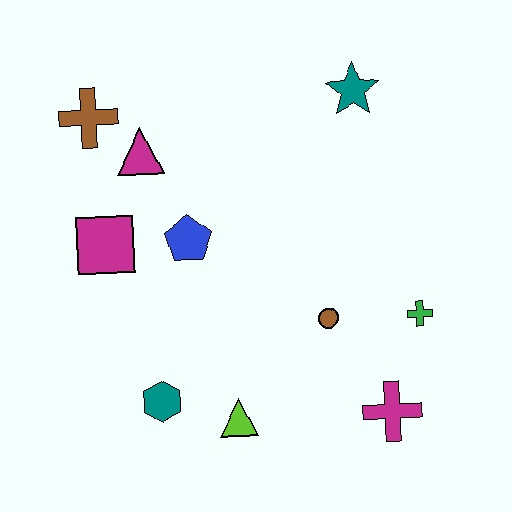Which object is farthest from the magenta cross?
The brown cross is farthest from the magenta cross.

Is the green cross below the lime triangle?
No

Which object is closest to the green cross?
The brown circle is closest to the green cross.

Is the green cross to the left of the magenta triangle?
No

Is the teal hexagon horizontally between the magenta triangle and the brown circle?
Yes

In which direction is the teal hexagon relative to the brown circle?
The teal hexagon is to the left of the brown circle.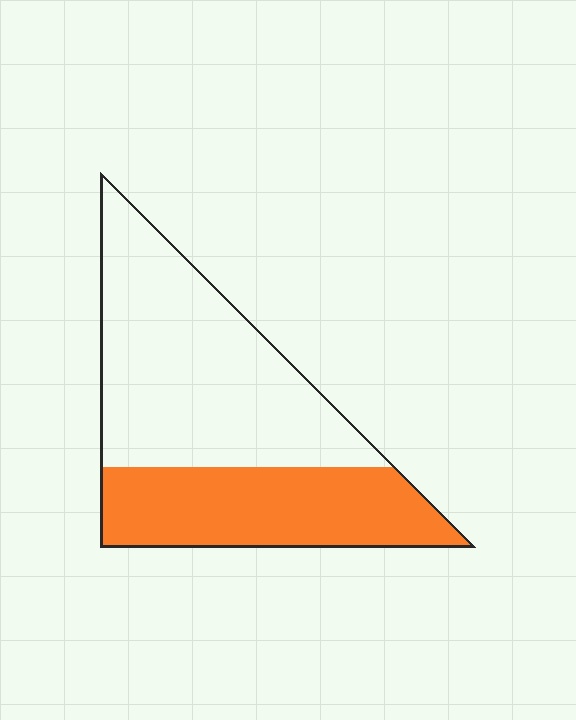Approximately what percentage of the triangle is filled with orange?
Approximately 40%.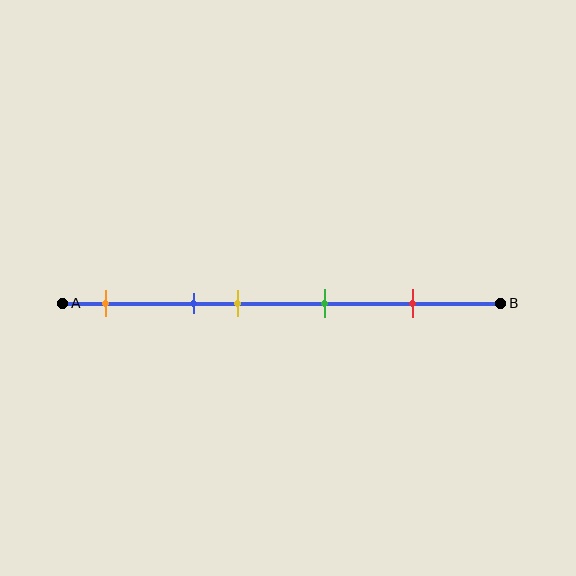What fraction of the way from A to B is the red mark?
The red mark is approximately 80% (0.8) of the way from A to B.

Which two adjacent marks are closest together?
The blue and yellow marks are the closest adjacent pair.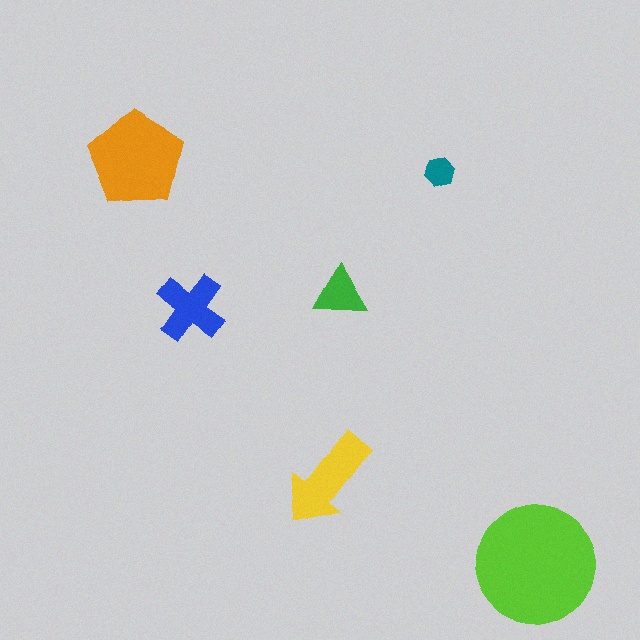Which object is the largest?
The lime circle.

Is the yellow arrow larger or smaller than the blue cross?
Larger.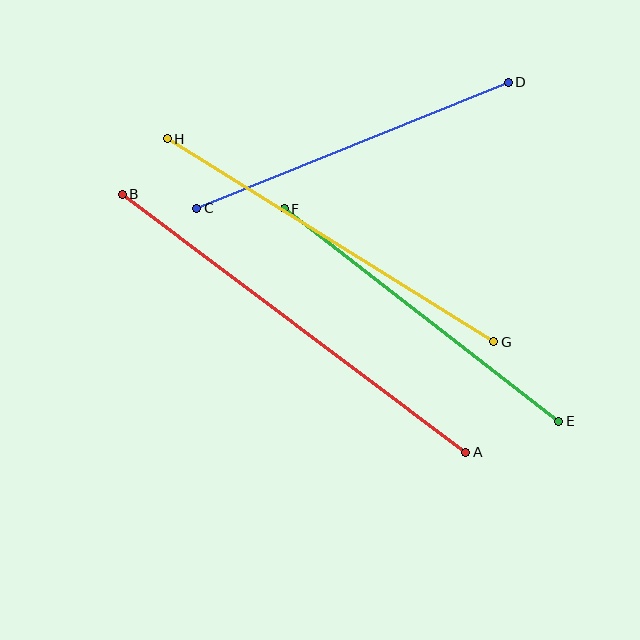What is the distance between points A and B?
The distance is approximately 430 pixels.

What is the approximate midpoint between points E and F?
The midpoint is at approximately (421, 315) pixels.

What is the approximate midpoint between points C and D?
The midpoint is at approximately (352, 145) pixels.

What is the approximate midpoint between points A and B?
The midpoint is at approximately (294, 323) pixels.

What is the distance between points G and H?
The distance is approximately 384 pixels.